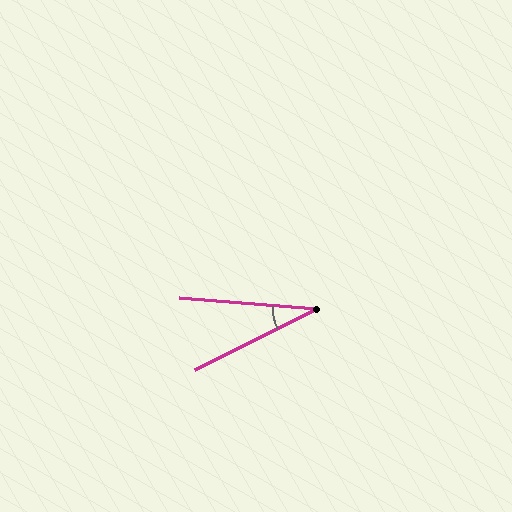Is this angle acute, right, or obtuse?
It is acute.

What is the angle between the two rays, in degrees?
Approximately 31 degrees.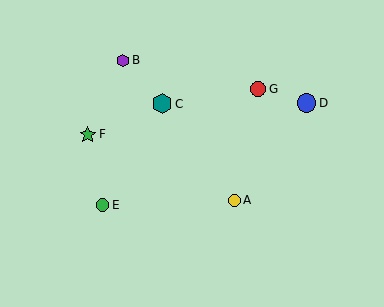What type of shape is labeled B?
Shape B is a purple hexagon.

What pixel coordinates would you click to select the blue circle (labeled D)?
Click at (306, 103) to select the blue circle D.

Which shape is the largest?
The teal hexagon (labeled C) is the largest.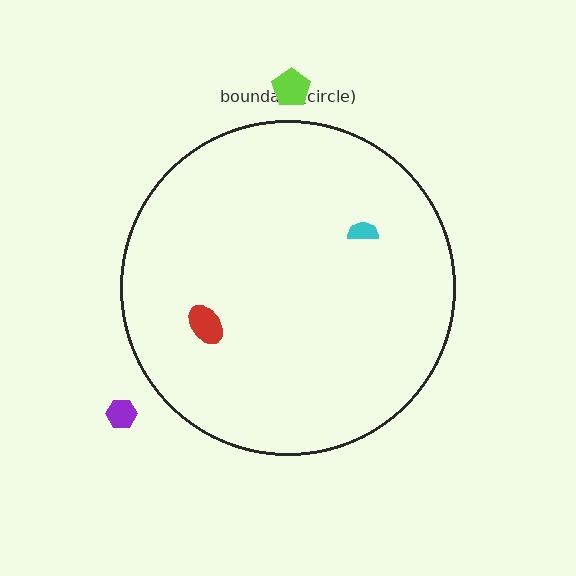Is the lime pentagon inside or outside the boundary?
Outside.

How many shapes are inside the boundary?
2 inside, 2 outside.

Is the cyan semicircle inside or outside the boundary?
Inside.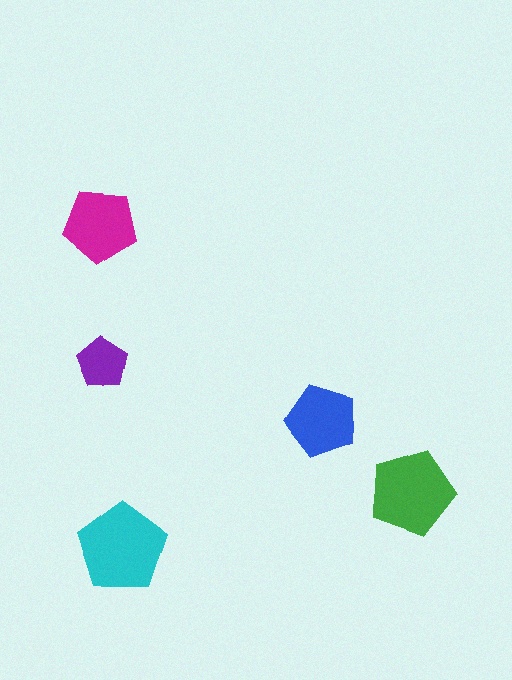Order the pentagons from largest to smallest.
the cyan one, the green one, the magenta one, the blue one, the purple one.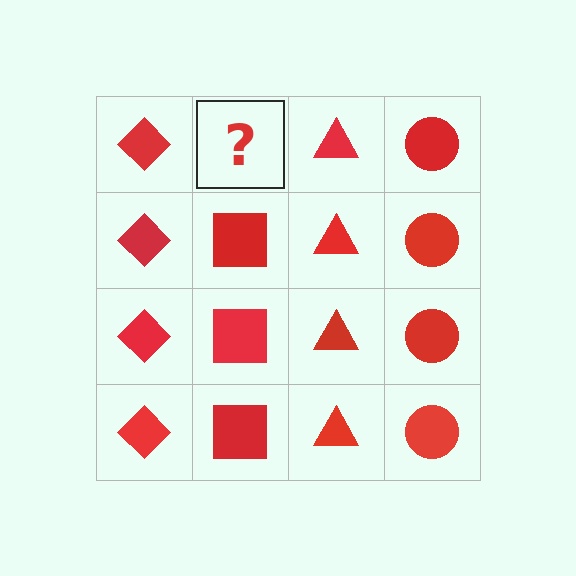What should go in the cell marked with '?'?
The missing cell should contain a red square.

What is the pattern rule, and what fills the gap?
The rule is that each column has a consistent shape. The gap should be filled with a red square.